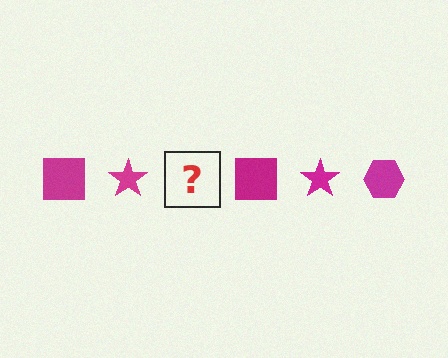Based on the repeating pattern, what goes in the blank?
The blank should be a magenta hexagon.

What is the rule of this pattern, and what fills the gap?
The rule is that the pattern cycles through square, star, hexagon shapes in magenta. The gap should be filled with a magenta hexagon.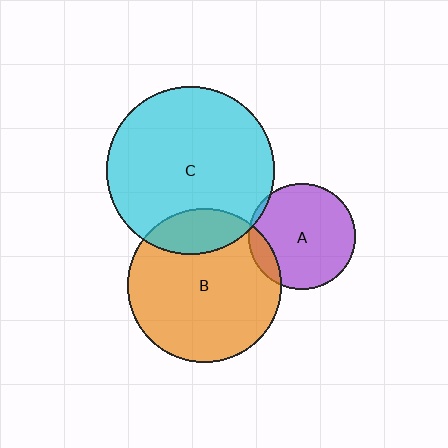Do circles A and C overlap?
Yes.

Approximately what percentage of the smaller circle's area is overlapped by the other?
Approximately 5%.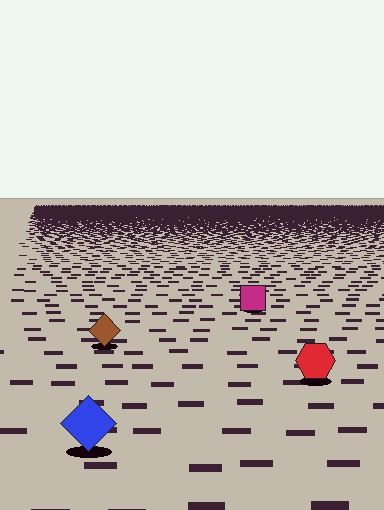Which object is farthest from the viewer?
The magenta square is farthest from the viewer. It appears smaller and the ground texture around it is denser.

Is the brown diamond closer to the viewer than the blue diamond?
No. The blue diamond is closer — you can tell from the texture gradient: the ground texture is coarser near it.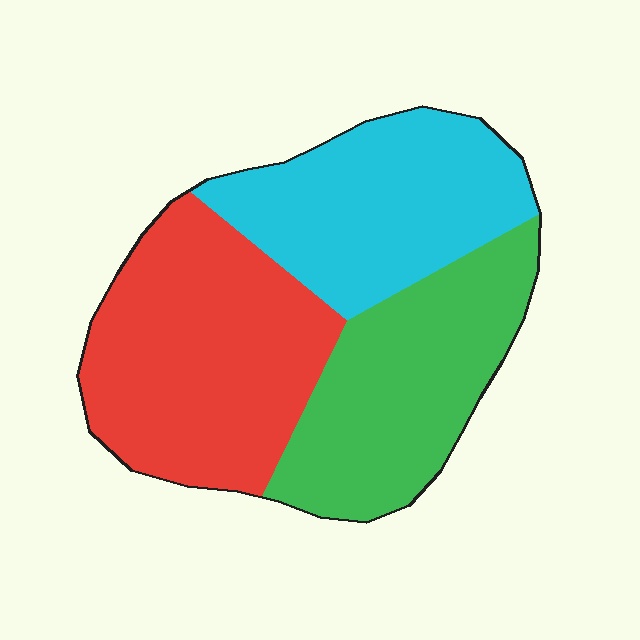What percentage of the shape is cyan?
Cyan covers around 30% of the shape.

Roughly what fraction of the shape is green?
Green takes up between a quarter and a half of the shape.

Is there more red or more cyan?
Red.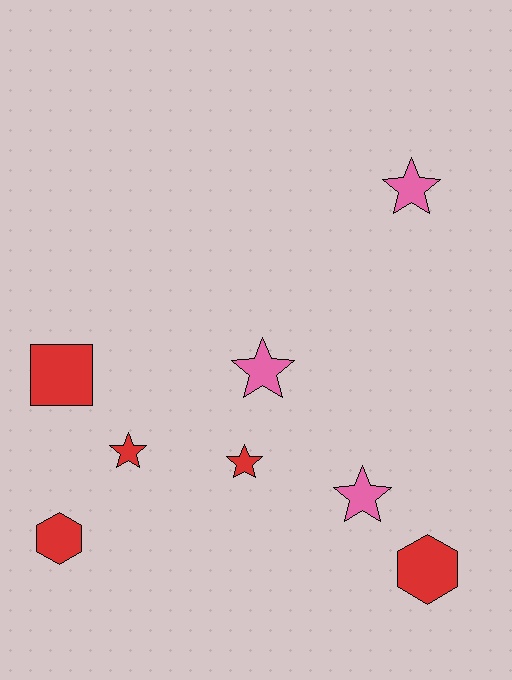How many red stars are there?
There are 2 red stars.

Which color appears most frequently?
Red, with 5 objects.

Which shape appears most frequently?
Star, with 5 objects.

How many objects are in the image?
There are 8 objects.